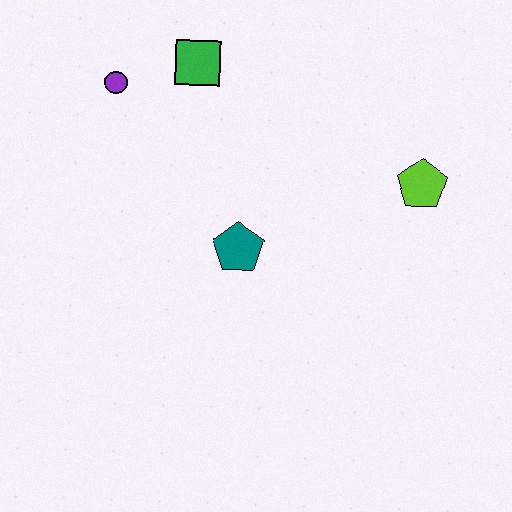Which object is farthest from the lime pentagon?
The purple circle is farthest from the lime pentagon.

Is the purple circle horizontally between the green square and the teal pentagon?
No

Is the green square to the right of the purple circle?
Yes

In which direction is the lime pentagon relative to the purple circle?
The lime pentagon is to the right of the purple circle.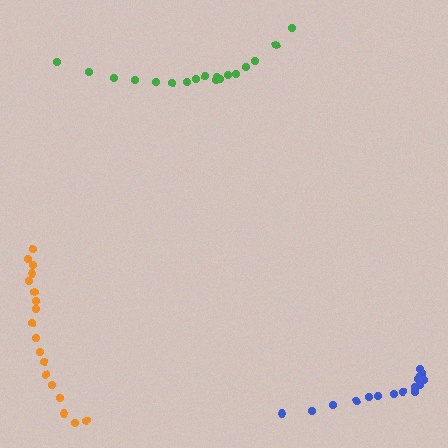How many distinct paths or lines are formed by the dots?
There are 3 distinct paths.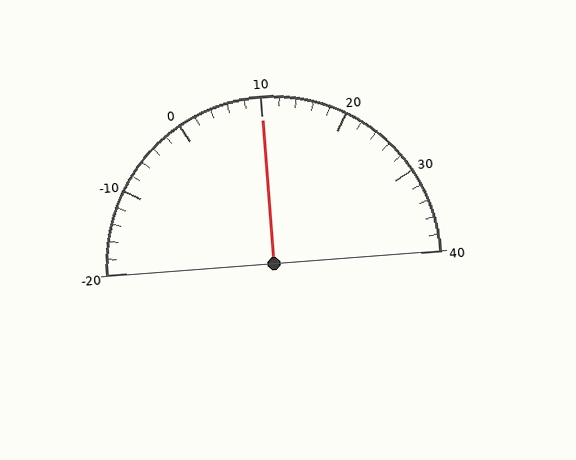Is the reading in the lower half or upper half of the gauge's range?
The reading is in the upper half of the range (-20 to 40).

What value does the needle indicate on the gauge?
The needle indicates approximately 10.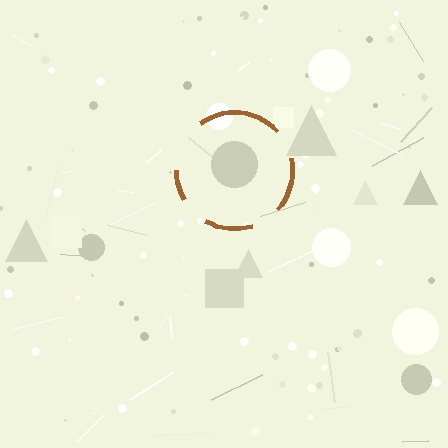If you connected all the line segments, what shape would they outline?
They would outline a circle.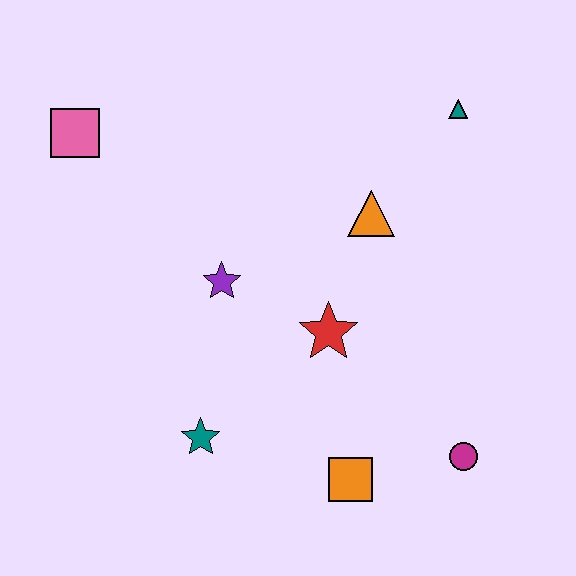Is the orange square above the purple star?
No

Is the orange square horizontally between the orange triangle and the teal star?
Yes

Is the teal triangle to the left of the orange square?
No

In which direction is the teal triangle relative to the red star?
The teal triangle is above the red star.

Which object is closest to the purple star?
The red star is closest to the purple star.